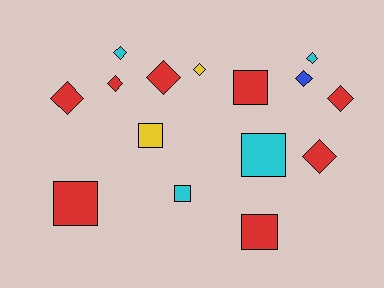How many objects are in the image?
There are 15 objects.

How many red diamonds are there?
There are 5 red diamonds.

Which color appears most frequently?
Red, with 8 objects.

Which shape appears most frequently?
Diamond, with 9 objects.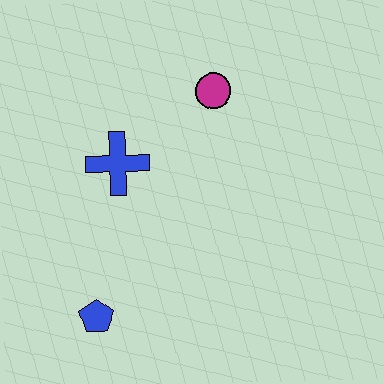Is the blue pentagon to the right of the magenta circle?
No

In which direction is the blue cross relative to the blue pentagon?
The blue cross is above the blue pentagon.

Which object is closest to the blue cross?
The magenta circle is closest to the blue cross.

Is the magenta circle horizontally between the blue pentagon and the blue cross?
No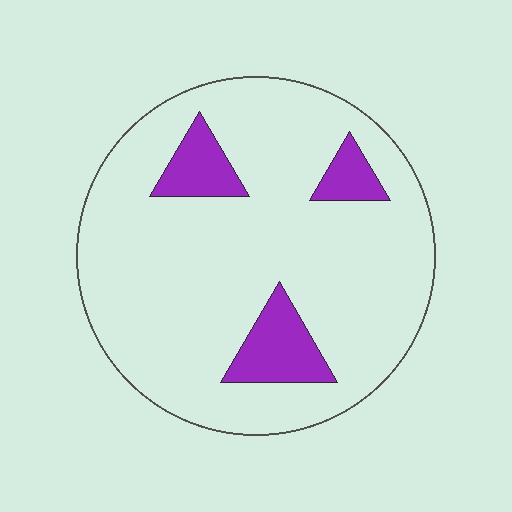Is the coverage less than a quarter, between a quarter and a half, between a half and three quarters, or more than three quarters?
Less than a quarter.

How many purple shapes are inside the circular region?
3.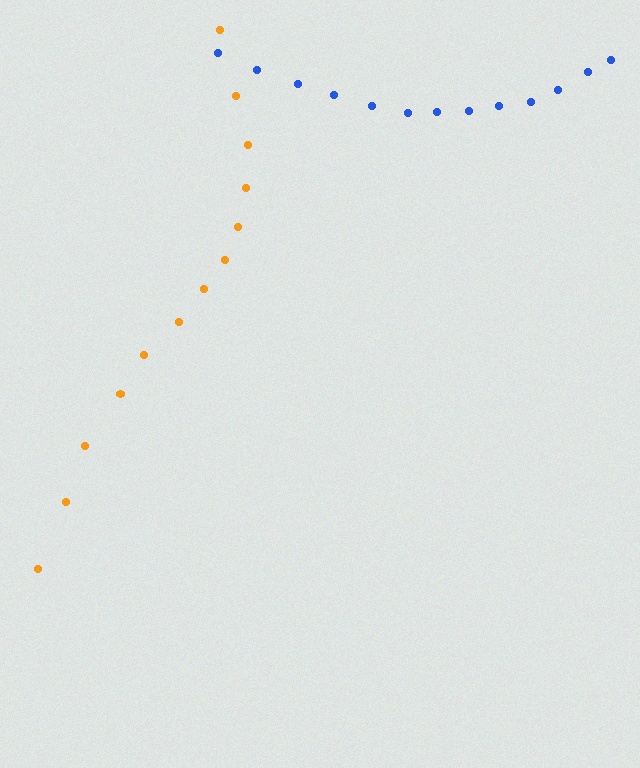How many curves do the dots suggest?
There are 2 distinct paths.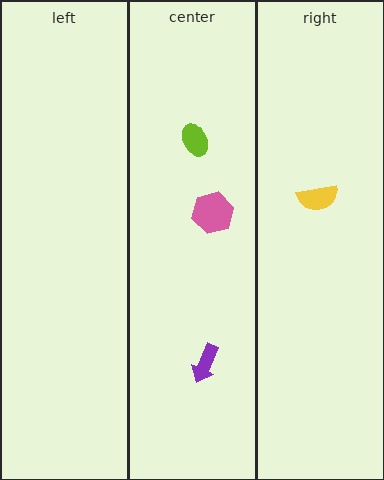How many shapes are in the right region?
1.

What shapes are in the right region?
The yellow semicircle.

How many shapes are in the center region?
3.